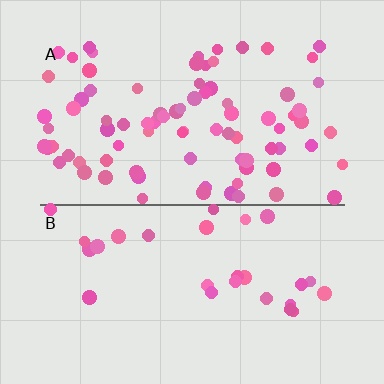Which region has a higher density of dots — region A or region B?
A (the top).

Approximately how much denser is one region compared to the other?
Approximately 2.9× — region A over region B.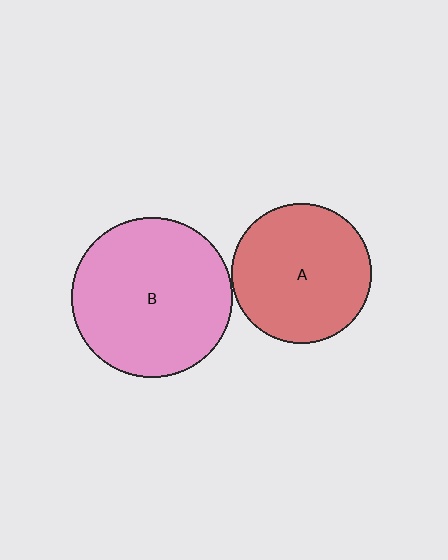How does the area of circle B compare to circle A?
Approximately 1.3 times.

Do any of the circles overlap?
No, none of the circles overlap.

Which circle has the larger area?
Circle B (pink).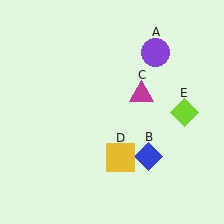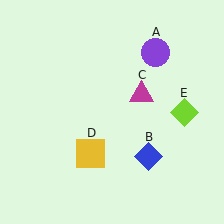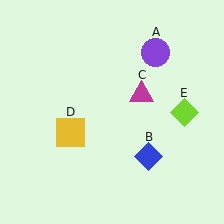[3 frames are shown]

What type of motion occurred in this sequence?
The yellow square (object D) rotated clockwise around the center of the scene.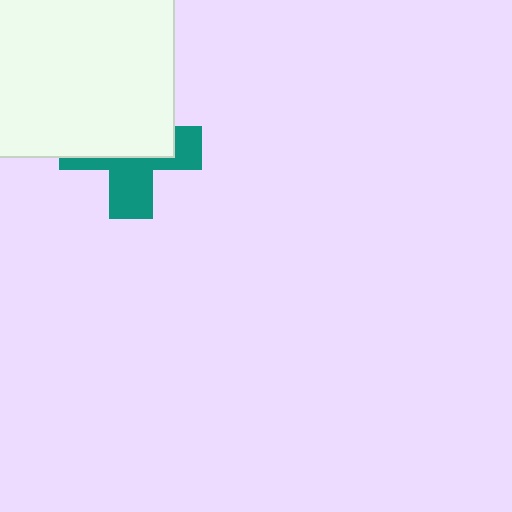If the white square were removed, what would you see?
You would see the complete teal cross.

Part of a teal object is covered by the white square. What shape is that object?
It is a cross.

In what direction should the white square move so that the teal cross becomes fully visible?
The white square should move up. That is the shortest direction to clear the overlap and leave the teal cross fully visible.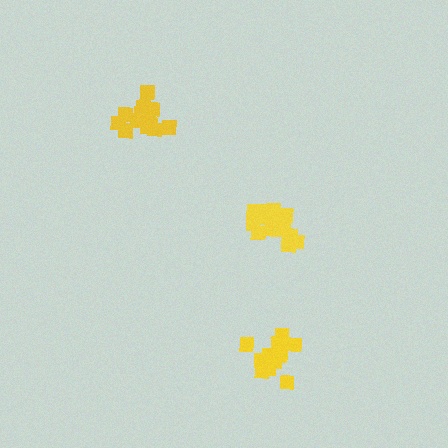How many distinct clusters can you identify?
There are 3 distinct clusters.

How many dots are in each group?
Group 1: 18 dots, Group 2: 15 dots, Group 3: 15 dots (48 total).